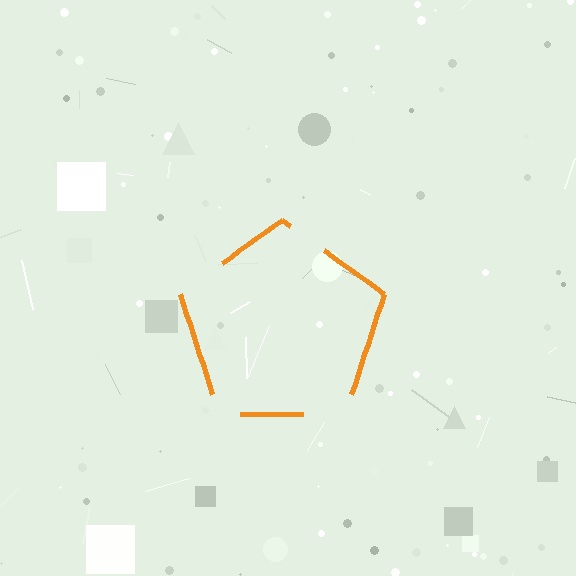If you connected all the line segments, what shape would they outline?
They would outline a pentagon.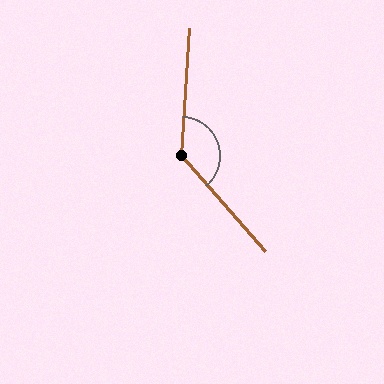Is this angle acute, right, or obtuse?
It is obtuse.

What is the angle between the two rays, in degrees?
Approximately 135 degrees.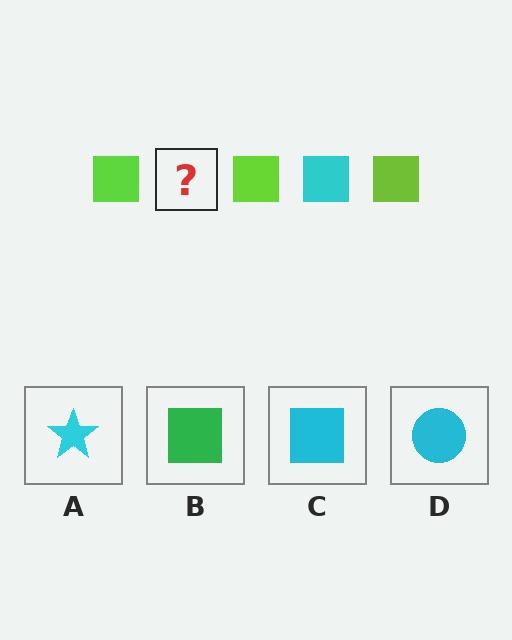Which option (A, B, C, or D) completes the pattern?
C.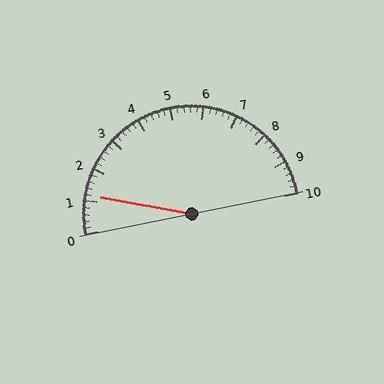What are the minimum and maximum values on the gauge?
The gauge ranges from 0 to 10.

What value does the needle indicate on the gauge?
The needle indicates approximately 1.2.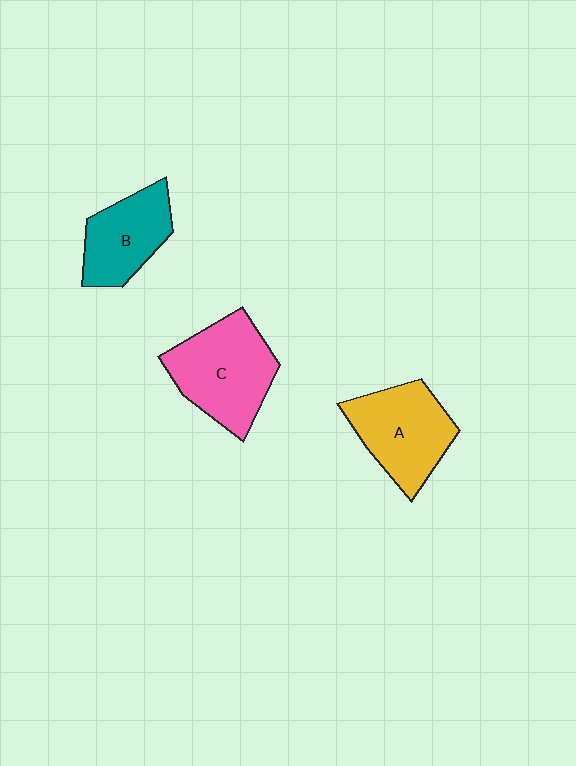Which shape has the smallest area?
Shape B (teal).